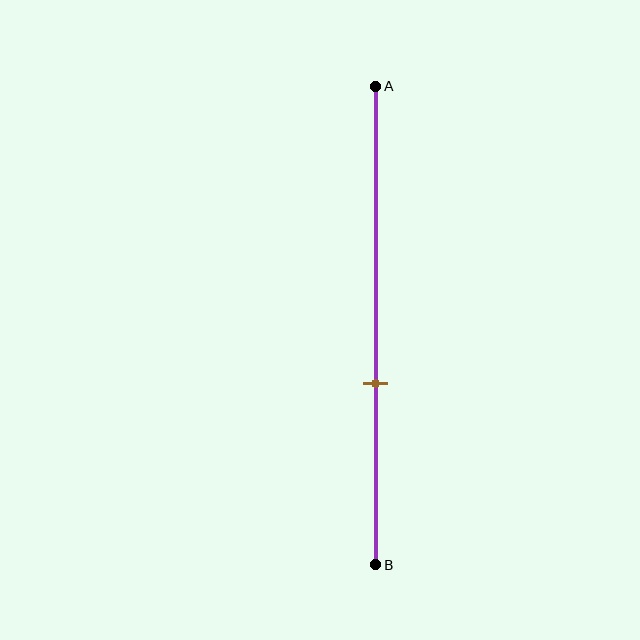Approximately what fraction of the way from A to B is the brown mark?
The brown mark is approximately 60% of the way from A to B.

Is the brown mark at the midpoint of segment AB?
No, the mark is at about 60% from A, not at the 50% midpoint.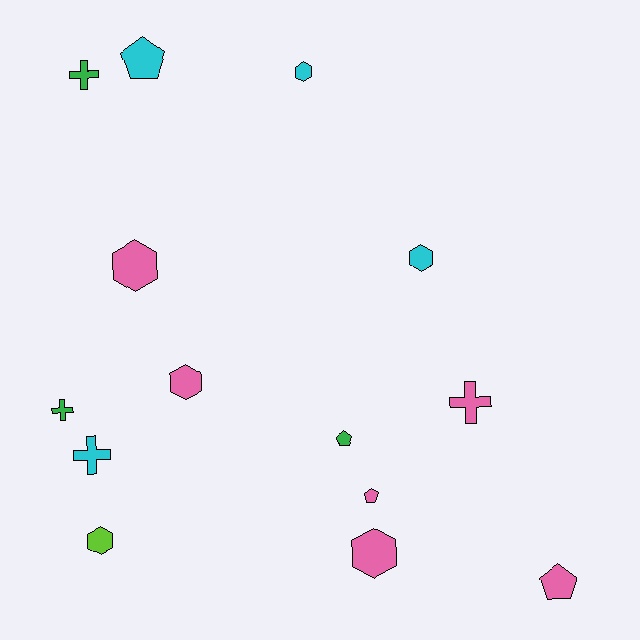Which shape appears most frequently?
Hexagon, with 6 objects.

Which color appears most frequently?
Pink, with 6 objects.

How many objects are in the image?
There are 14 objects.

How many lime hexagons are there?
There is 1 lime hexagon.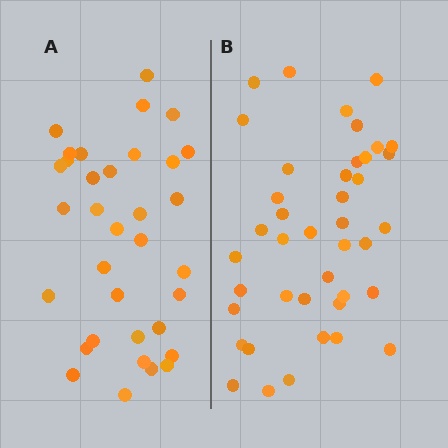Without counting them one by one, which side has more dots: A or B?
Region B (the right region) has more dots.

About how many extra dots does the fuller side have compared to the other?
Region B has roughly 8 or so more dots than region A.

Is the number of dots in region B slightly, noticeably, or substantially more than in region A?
Region B has only slightly more — the two regions are fairly close. The ratio is roughly 1.2 to 1.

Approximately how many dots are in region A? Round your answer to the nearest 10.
About 30 dots. (The exact count is 34, which rounds to 30.)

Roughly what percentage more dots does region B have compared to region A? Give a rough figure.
About 20% more.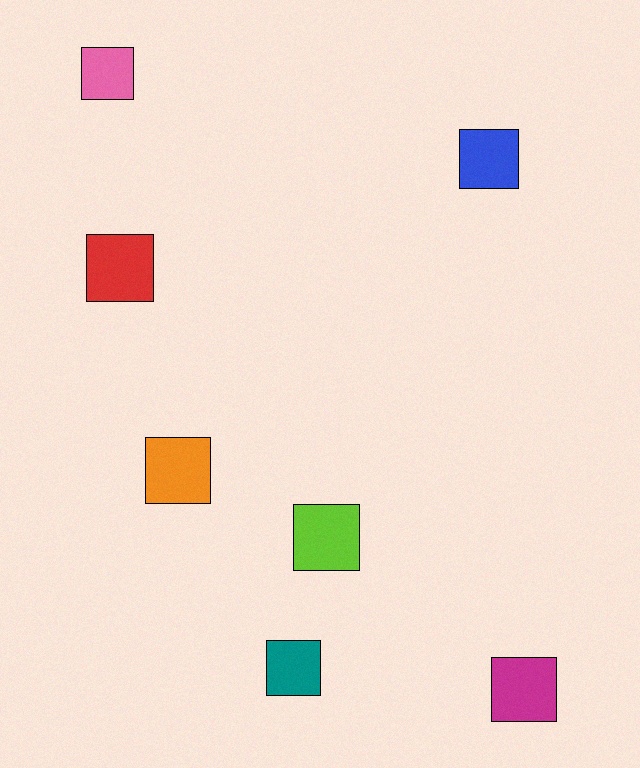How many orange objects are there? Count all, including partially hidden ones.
There is 1 orange object.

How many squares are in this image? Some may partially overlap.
There are 7 squares.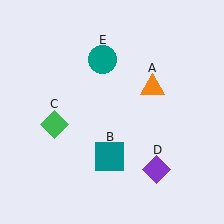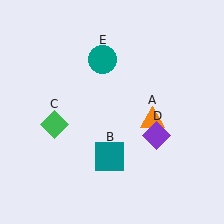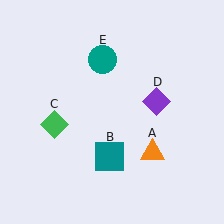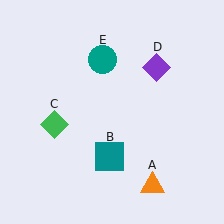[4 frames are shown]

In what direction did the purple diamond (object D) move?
The purple diamond (object D) moved up.